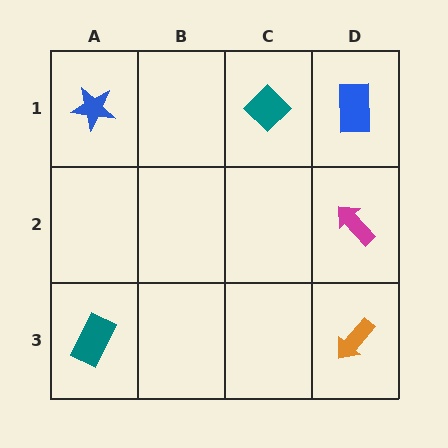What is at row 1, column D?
A blue rectangle.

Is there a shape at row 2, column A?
No, that cell is empty.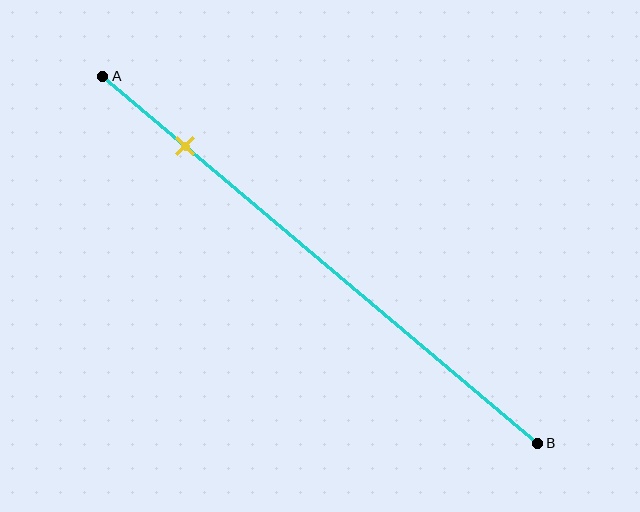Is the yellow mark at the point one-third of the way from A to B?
No, the mark is at about 20% from A, not at the 33% one-third point.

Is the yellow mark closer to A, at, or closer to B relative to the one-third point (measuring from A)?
The yellow mark is closer to point A than the one-third point of segment AB.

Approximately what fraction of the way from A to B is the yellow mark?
The yellow mark is approximately 20% of the way from A to B.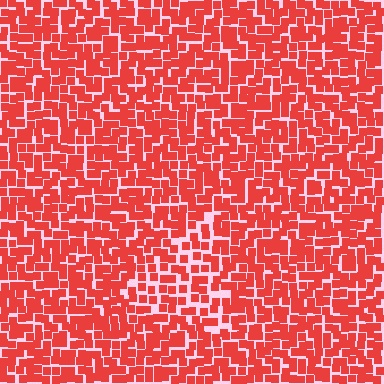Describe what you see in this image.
The image contains small red elements arranged at two different densities. A triangle-shaped region is visible where the elements are less densely packed than the surrounding area.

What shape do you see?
I see a triangle.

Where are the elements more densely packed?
The elements are more densely packed outside the triangle boundary.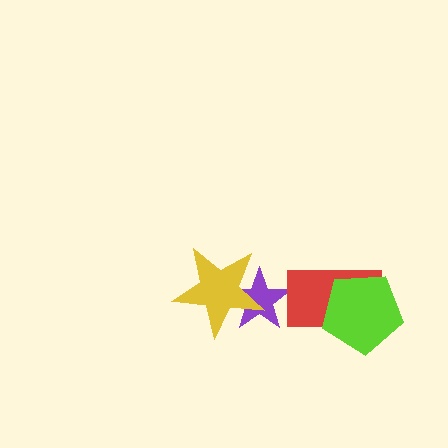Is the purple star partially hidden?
Yes, it is partially covered by another shape.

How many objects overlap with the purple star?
1 object overlaps with the purple star.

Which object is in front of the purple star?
The yellow star is in front of the purple star.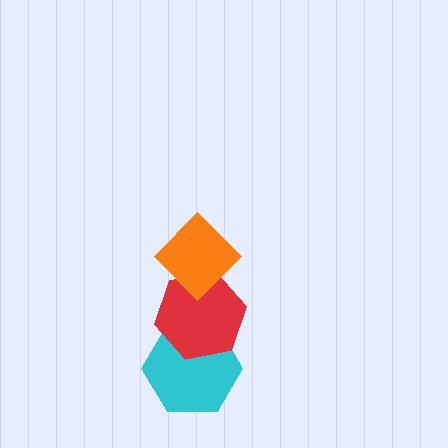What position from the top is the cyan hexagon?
The cyan hexagon is 3rd from the top.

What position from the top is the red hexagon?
The red hexagon is 2nd from the top.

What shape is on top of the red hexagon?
The orange diamond is on top of the red hexagon.